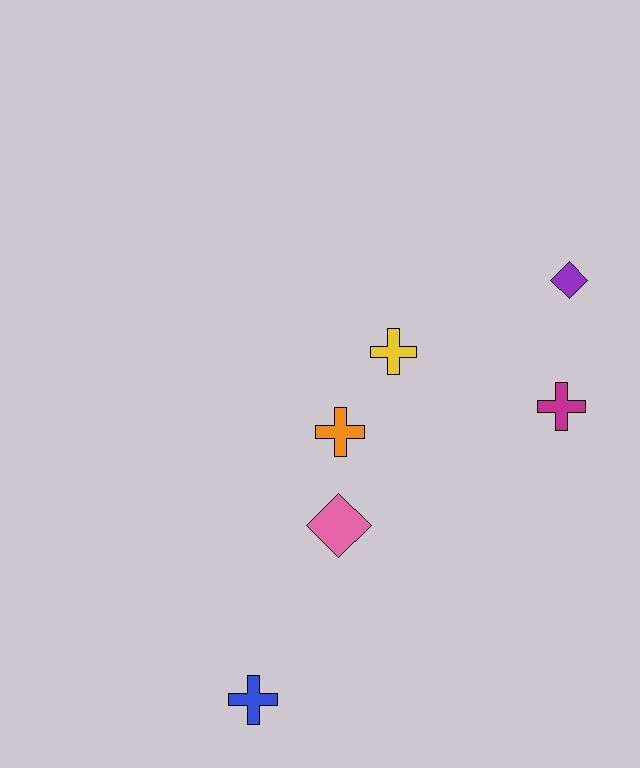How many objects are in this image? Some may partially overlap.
There are 6 objects.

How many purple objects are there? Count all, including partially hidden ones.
There is 1 purple object.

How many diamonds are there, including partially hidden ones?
There are 2 diamonds.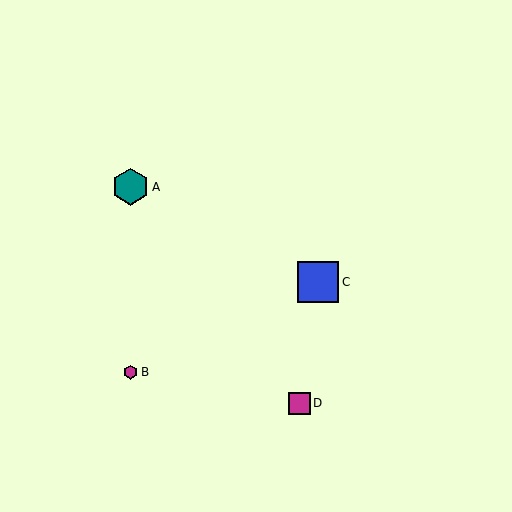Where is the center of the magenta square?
The center of the magenta square is at (299, 403).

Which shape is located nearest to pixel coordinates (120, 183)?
The teal hexagon (labeled A) at (130, 187) is nearest to that location.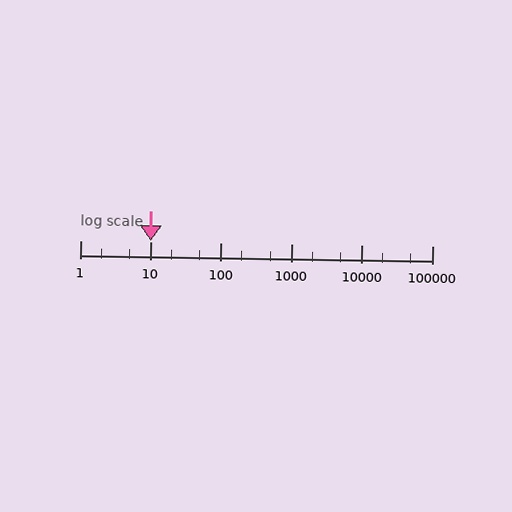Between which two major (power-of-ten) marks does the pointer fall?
The pointer is between 10 and 100.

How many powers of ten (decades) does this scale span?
The scale spans 5 decades, from 1 to 100000.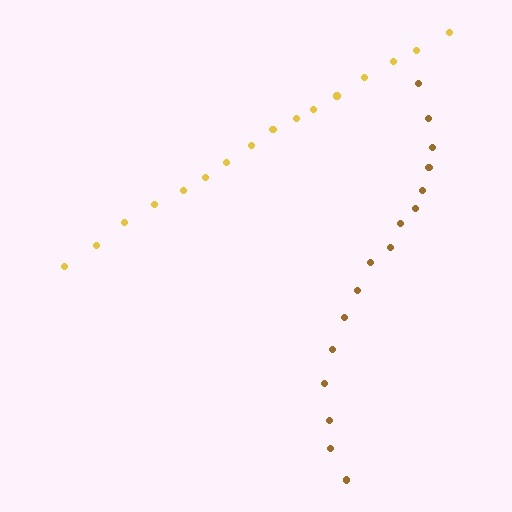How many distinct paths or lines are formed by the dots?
There are 2 distinct paths.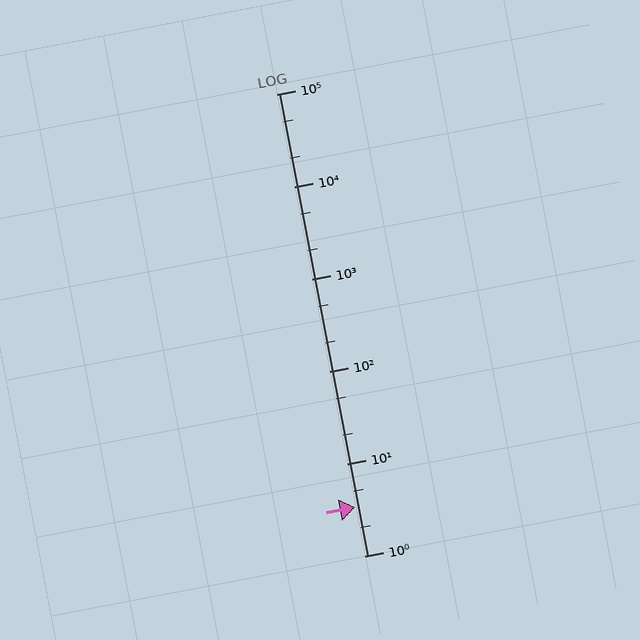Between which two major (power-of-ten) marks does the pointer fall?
The pointer is between 1 and 10.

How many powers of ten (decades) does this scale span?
The scale spans 5 decades, from 1 to 100000.